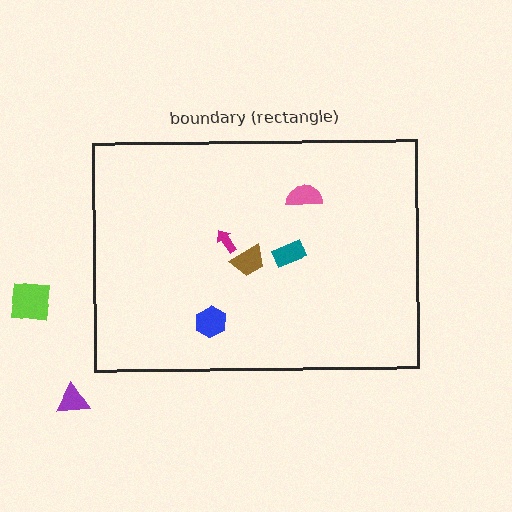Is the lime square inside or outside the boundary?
Outside.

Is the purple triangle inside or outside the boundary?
Outside.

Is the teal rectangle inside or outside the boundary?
Inside.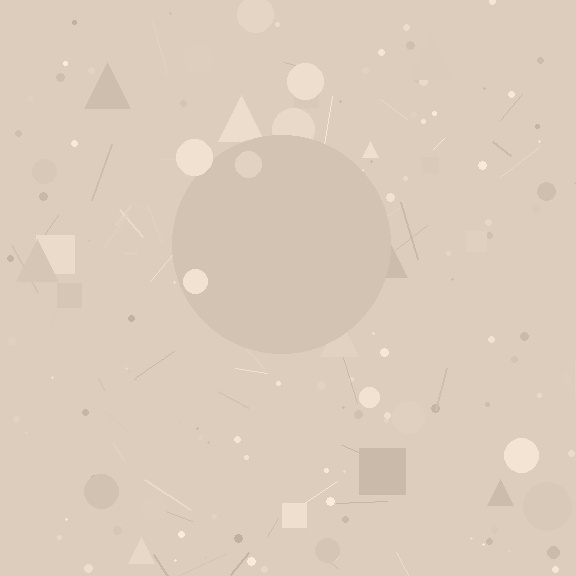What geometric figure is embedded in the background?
A circle is embedded in the background.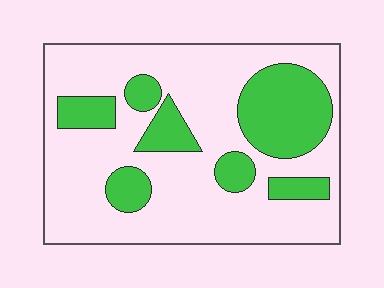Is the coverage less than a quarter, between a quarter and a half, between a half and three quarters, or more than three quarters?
Between a quarter and a half.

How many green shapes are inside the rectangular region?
7.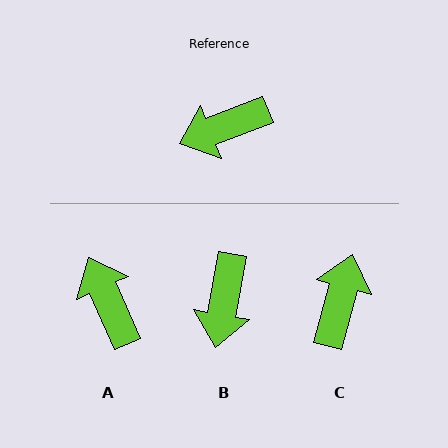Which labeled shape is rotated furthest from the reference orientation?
C, about 126 degrees away.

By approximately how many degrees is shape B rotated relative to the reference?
Approximately 59 degrees counter-clockwise.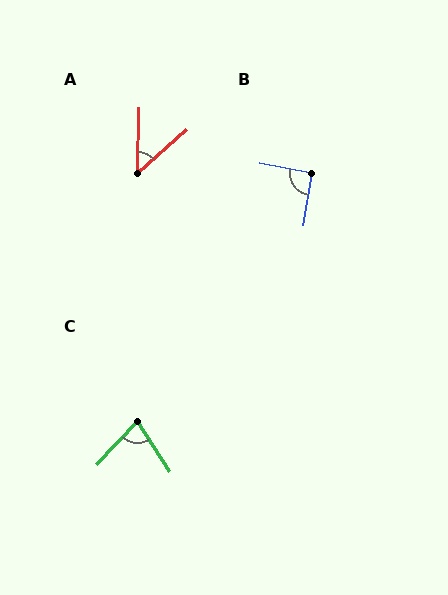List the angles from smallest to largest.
A (47°), C (76°), B (91°).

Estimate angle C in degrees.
Approximately 76 degrees.